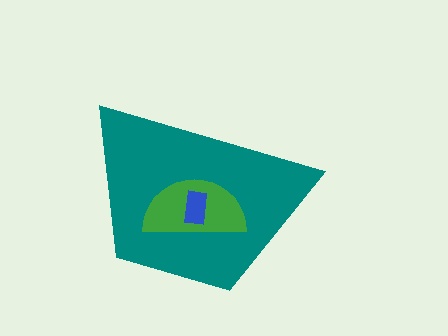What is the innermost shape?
The blue rectangle.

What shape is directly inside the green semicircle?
The blue rectangle.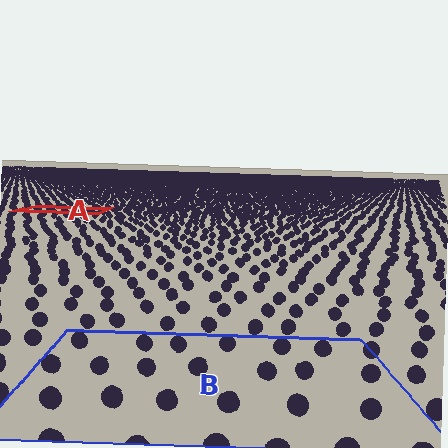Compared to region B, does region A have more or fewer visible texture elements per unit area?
Region A has more texture elements per unit area — they are packed more densely because it is farther away.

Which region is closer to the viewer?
Region B is closer. The texture elements there are larger and more spread out.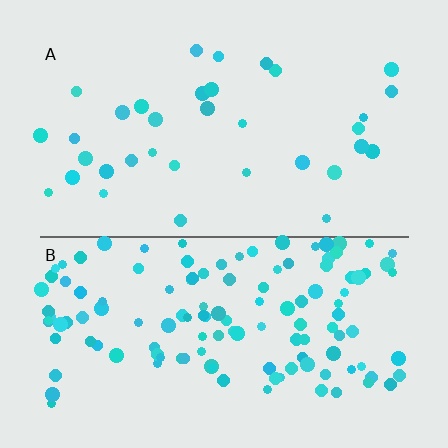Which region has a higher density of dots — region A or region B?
B (the bottom).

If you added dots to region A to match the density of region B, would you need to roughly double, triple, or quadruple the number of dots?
Approximately quadruple.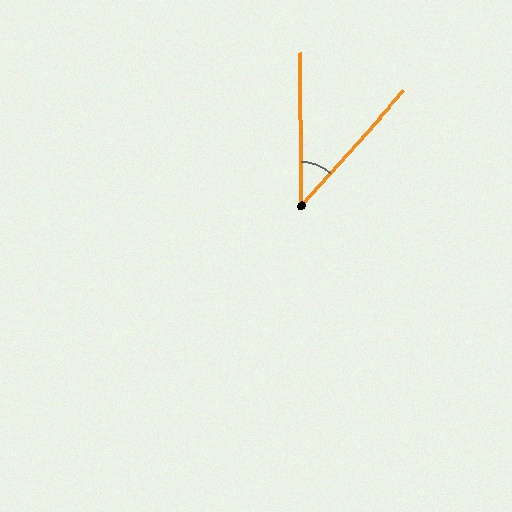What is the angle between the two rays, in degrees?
Approximately 42 degrees.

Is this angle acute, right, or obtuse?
It is acute.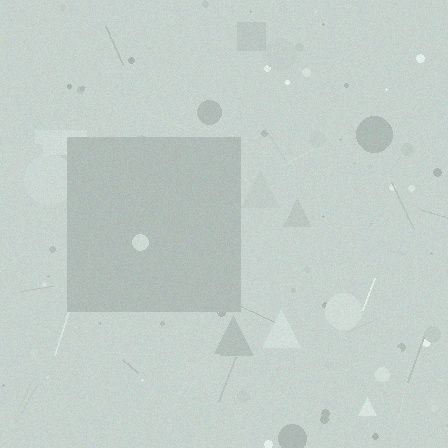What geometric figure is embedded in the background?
A square is embedded in the background.